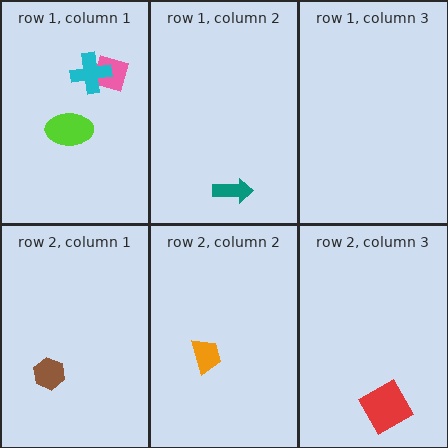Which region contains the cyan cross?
The row 1, column 1 region.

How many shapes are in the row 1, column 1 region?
3.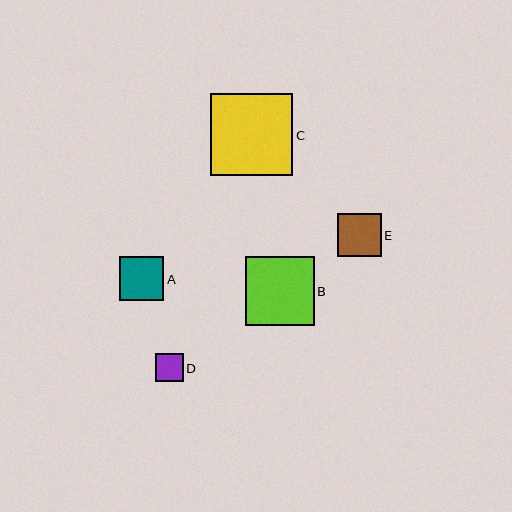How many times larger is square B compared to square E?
Square B is approximately 1.6 times the size of square E.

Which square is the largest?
Square C is the largest with a size of approximately 82 pixels.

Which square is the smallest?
Square D is the smallest with a size of approximately 28 pixels.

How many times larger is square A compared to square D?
Square A is approximately 1.6 times the size of square D.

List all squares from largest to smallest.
From largest to smallest: C, B, A, E, D.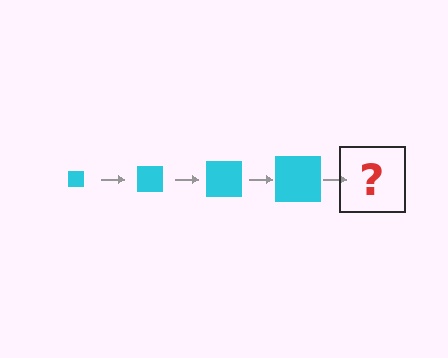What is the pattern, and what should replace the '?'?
The pattern is that the square gets progressively larger each step. The '?' should be a cyan square, larger than the previous one.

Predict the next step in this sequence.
The next step is a cyan square, larger than the previous one.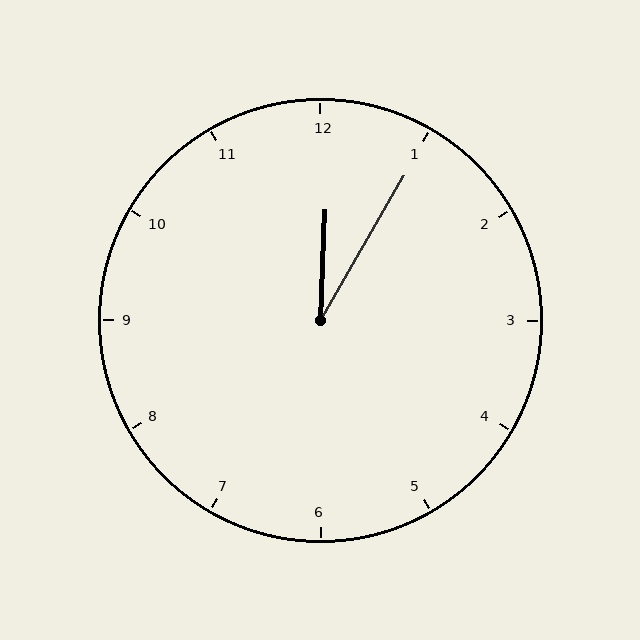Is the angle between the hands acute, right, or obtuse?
It is acute.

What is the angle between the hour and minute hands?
Approximately 28 degrees.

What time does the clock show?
12:05.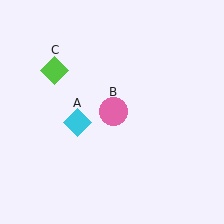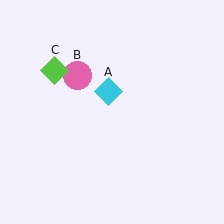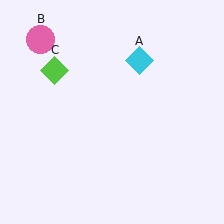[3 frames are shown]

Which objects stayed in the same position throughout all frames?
Lime diamond (object C) remained stationary.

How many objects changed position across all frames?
2 objects changed position: cyan diamond (object A), pink circle (object B).